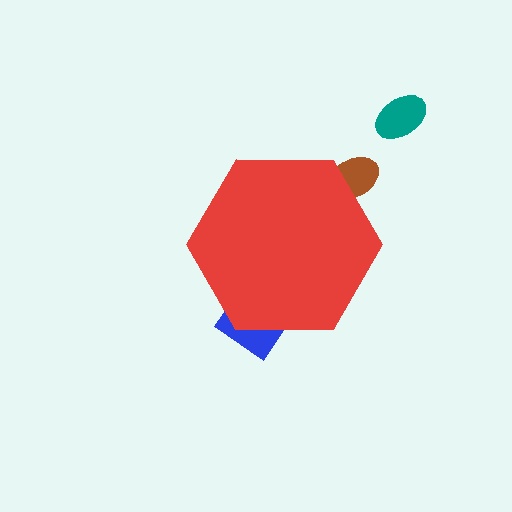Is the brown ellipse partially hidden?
Yes, the brown ellipse is partially hidden behind the red hexagon.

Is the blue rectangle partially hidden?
Yes, the blue rectangle is partially hidden behind the red hexagon.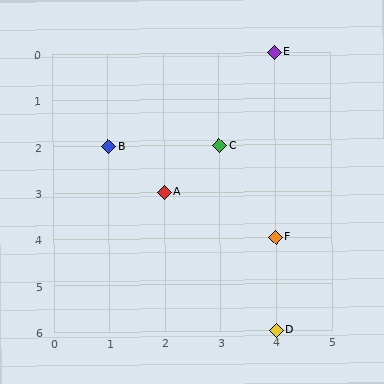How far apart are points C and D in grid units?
Points C and D are 1 column and 4 rows apart (about 4.1 grid units diagonally).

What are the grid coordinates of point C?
Point C is at grid coordinates (3, 2).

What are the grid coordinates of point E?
Point E is at grid coordinates (4, 0).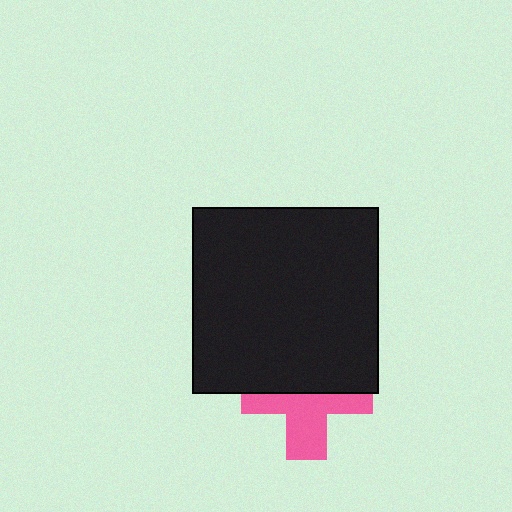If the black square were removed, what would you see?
You would see the complete pink cross.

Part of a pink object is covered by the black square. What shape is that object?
It is a cross.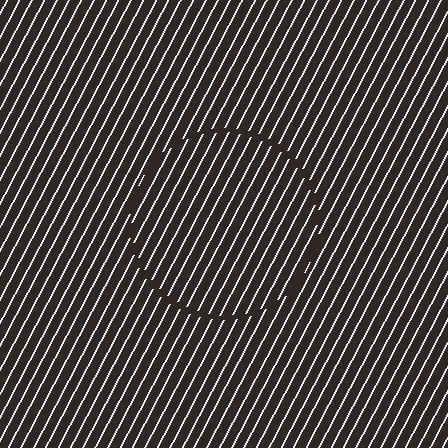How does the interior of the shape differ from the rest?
The interior of the shape contains the same grating, shifted by half a period — the contour is defined by the phase discontinuity where line-ends from the inner and outer gratings abut.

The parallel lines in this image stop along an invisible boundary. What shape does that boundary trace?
An illusory circle. The interior of the shape contains the same grating, shifted by half a period — the contour is defined by the phase discontinuity where line-ends from the inner and outer gratings abut.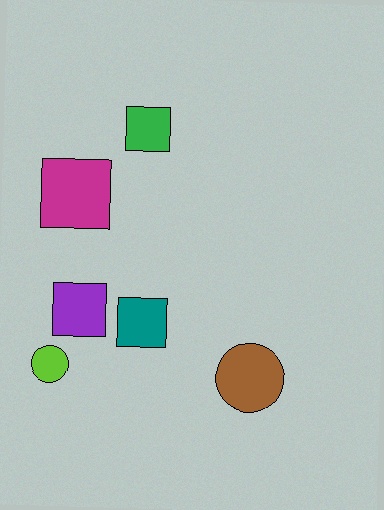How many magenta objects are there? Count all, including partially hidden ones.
There is 1 magenta object.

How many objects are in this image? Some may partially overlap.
There are 6 objects.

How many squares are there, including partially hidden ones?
There are 4 squares.